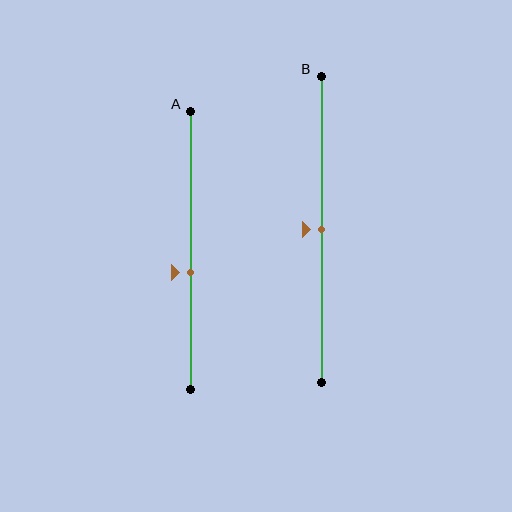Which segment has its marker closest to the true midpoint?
Segment B has its marker closest to the true midpoint.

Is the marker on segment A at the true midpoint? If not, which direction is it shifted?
No, the marker on segment A is shifted downward by about 8% of the segment length.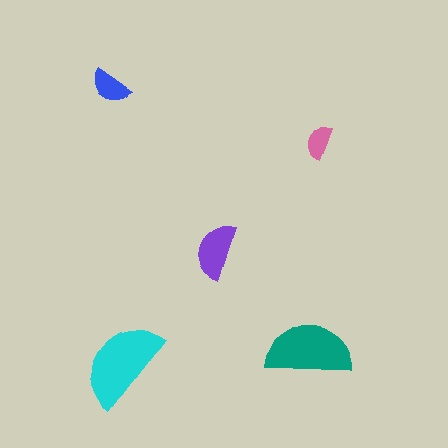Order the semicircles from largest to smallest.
the cyan one, the teal one, the purple one, the blue one, the pink one.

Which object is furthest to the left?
The blue semicircle is leftmost.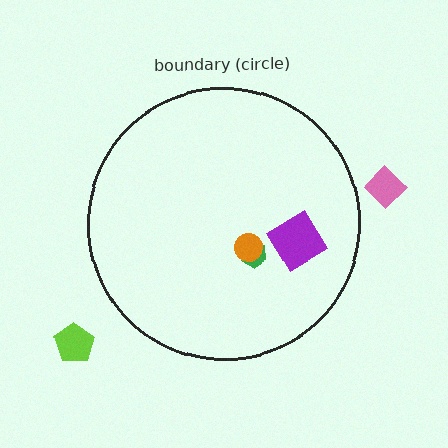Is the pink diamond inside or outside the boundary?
Outside.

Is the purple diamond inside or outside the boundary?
Inside.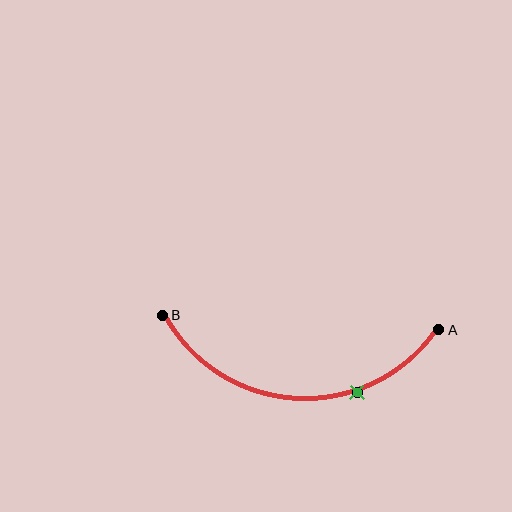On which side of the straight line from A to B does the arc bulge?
The arc bulges below the straight line connecting A and B.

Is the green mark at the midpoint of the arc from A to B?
No. The green mark lies on the arc but is closer to endpoint A. The arc midpoint would be at the point on the curve equidistant along the arc from both A and B.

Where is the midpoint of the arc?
The arc midpoint is the point on the curve farthest from the straight line joining A and B. It sits below that line.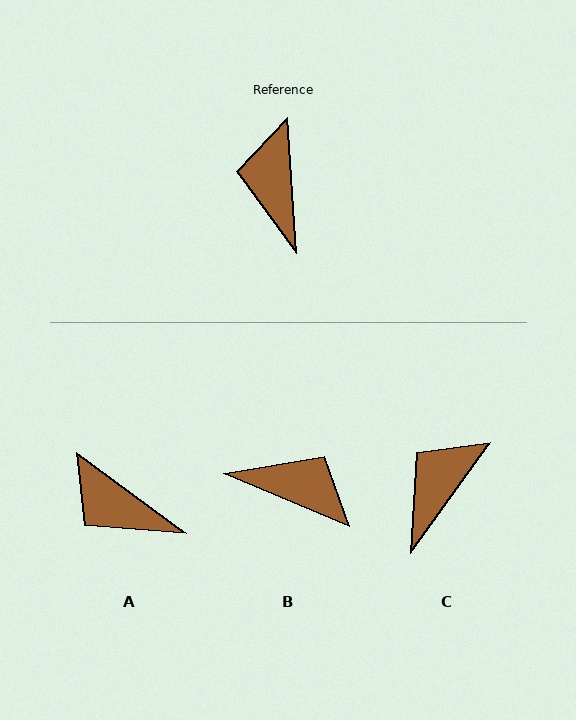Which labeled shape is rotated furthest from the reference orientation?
B, about 117 degrees away.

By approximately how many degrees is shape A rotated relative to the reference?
Approximately 49 degrees counter-clockwise.